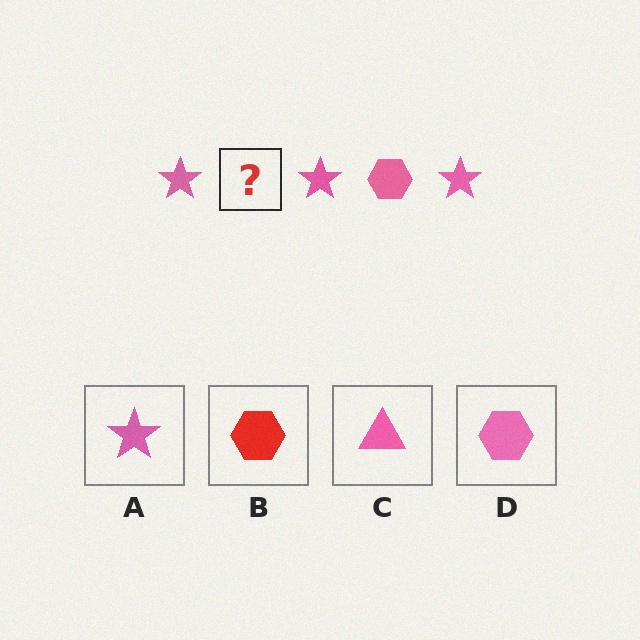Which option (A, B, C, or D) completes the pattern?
D.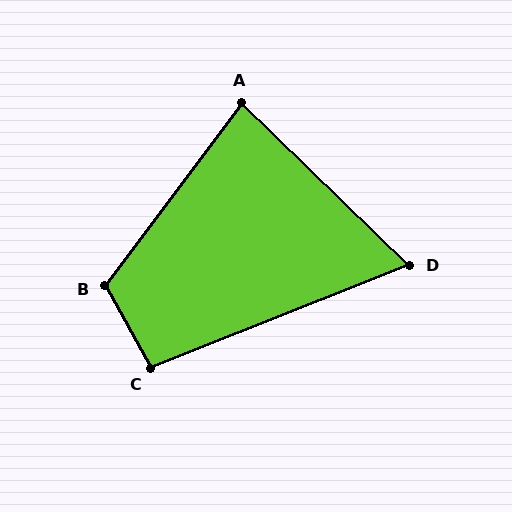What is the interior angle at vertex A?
Approximately 83 degrees (acute).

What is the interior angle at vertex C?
Approximately 97 degrees (obtuse).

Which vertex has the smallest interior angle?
D, at approximately 66 degrees.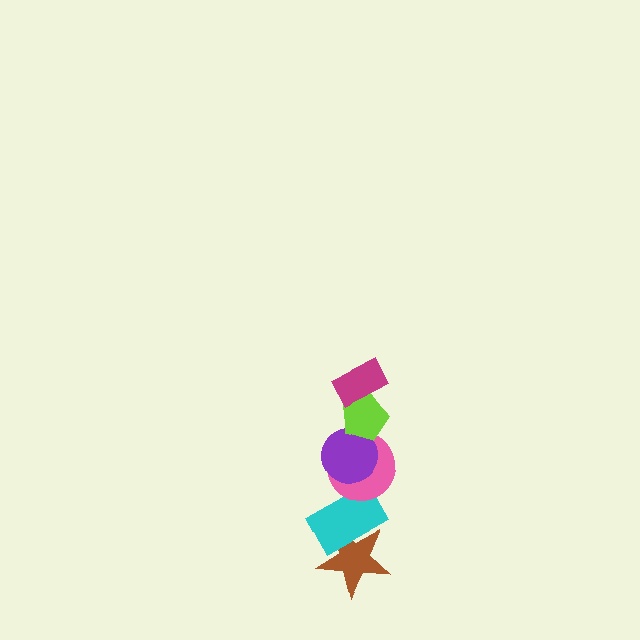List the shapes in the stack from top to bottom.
From top to bottom: the magenta rectangle, the lime pentagon, the purple circle, the pink circle, the cyan rectangle, the brown star.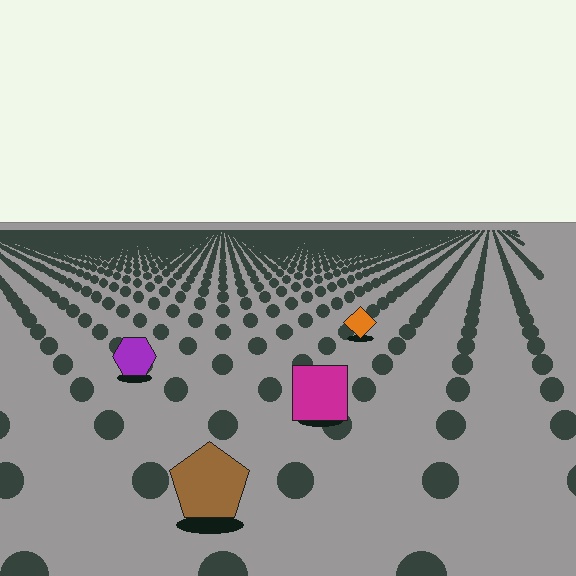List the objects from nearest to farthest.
From nearest to farthest: the brown pentagon, the magenta square, the purple hexagon, the orange diamond.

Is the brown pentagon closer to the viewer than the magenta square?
Yes. The brown pentagon is closer — you can tell from the texture gradient: the ground texture is coarser near it.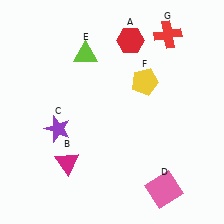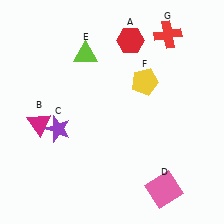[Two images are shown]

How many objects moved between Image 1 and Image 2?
1 object moved between the two images.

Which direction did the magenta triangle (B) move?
The magenta triangle (B) moved up.